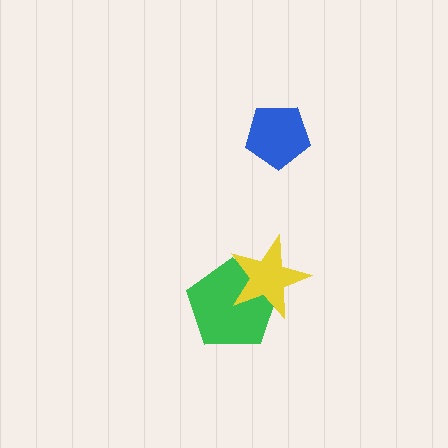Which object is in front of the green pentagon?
The yellow star is in front of the green pentagon.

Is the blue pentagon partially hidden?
No, no other shape covers it.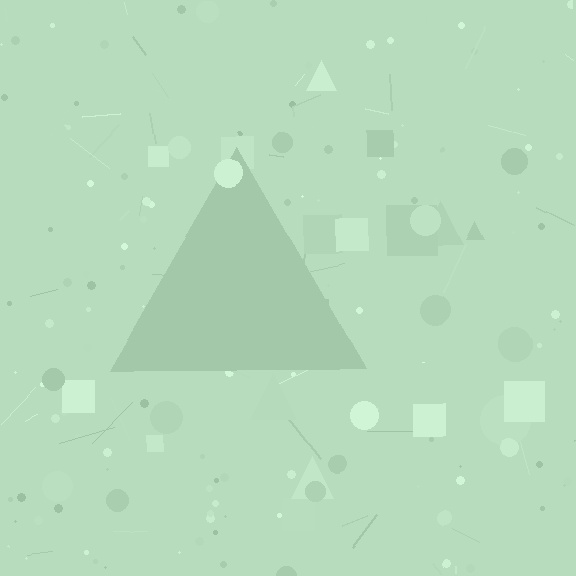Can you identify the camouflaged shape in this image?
The camouflaged shape is a triangle.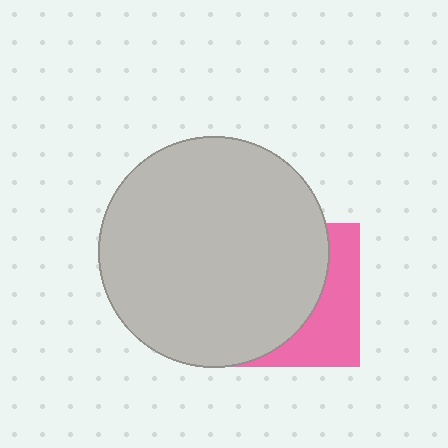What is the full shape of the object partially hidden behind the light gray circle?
The partially hidden object is a pink square.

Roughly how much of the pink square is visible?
A small part of it is visible (roughly 34%).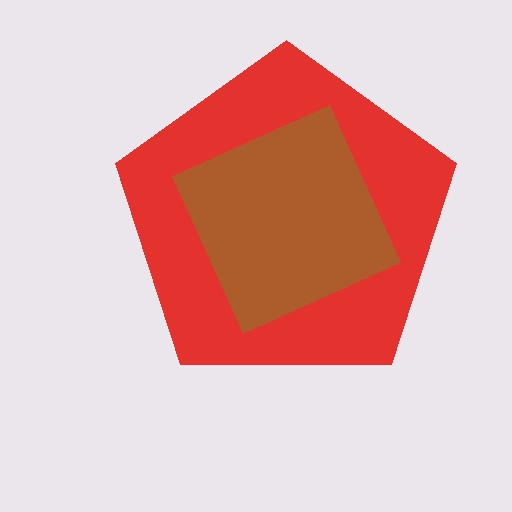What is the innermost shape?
The brown square.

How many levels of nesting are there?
2.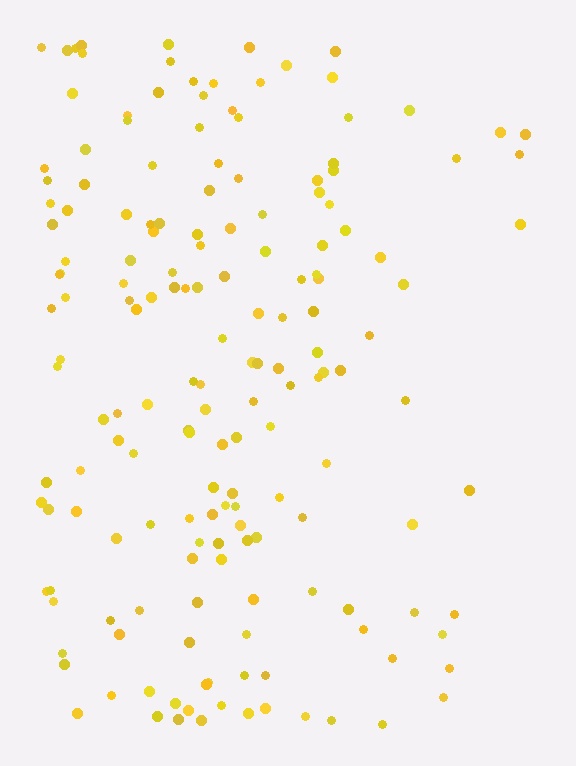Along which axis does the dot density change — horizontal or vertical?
Horizontal.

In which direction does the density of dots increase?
From right to left, with the left side densest.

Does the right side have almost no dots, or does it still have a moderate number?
Still a moderate number, just noticeably fewer than the left.